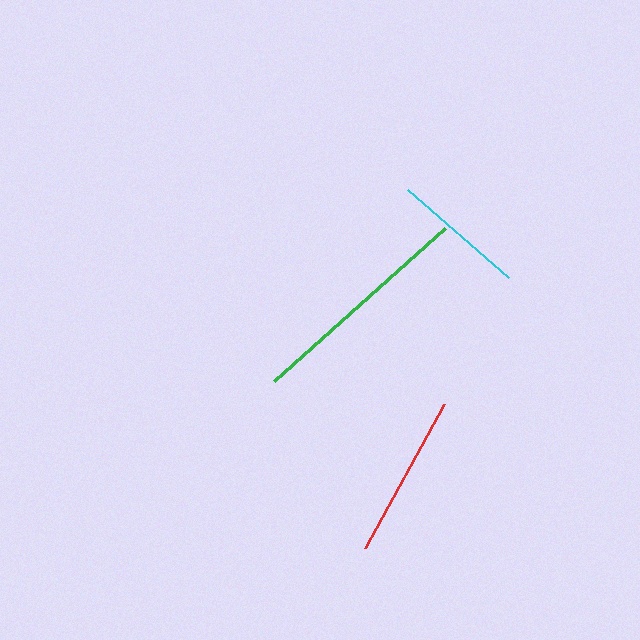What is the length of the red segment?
The red segment is approximately 165 pixels long.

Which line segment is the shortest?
The cyan line is the shortest at approximately 134 pixels.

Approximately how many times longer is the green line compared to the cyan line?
The green line is approximately 1.7 times the length of the cyan line.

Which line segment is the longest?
The green line is the longest at approximately 230 pixels.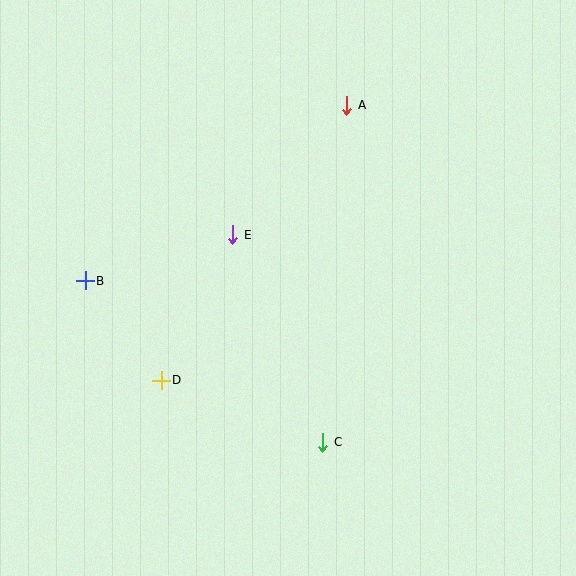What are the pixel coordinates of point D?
Point D is at (161, 380).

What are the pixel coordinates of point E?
Point E is at (233, 235).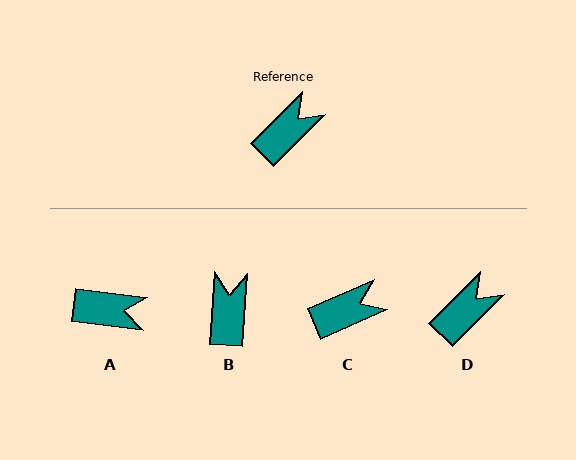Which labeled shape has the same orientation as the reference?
D.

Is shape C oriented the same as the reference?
No, it is off by about 21 degrees.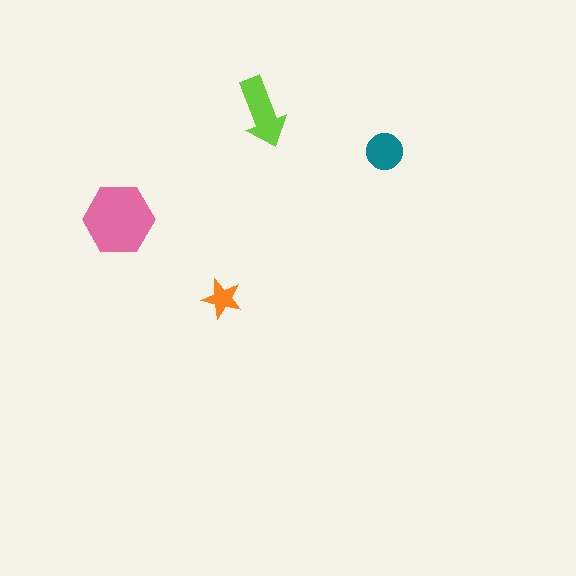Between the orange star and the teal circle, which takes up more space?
The teal circle.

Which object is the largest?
The pink hexagon.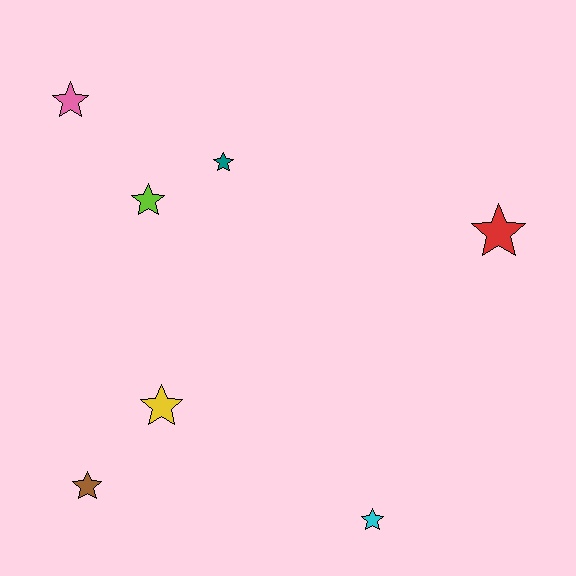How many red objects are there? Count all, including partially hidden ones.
There is 1 red object.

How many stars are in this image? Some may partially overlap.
There are 7 stars.